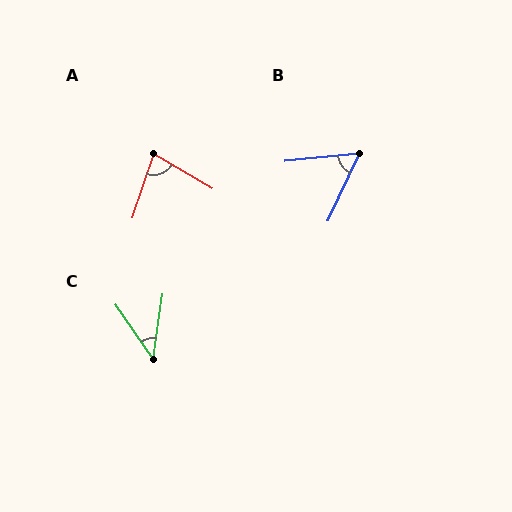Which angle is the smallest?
C, at approximately 43 degrees.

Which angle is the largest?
A, at approximately 78 degrees.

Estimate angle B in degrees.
Approximately 60 degrees.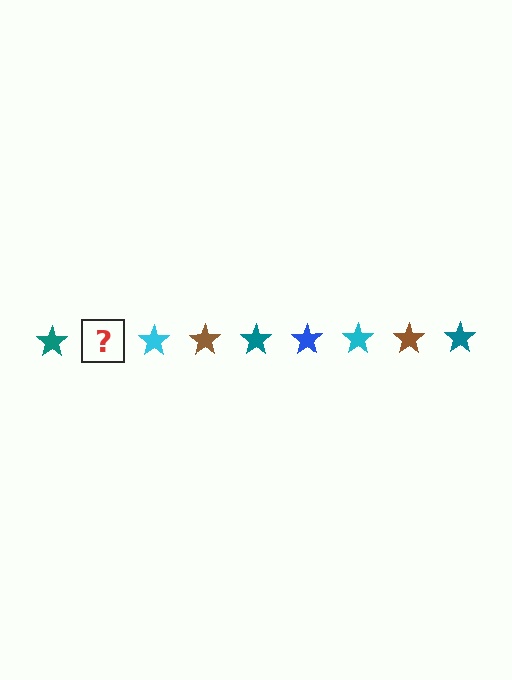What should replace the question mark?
The question mark should be replaced with a blue star.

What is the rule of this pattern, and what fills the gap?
The rule is that the pattern cycles through teal, blue, cyan, brown stars. The gap should be filled with a blue star.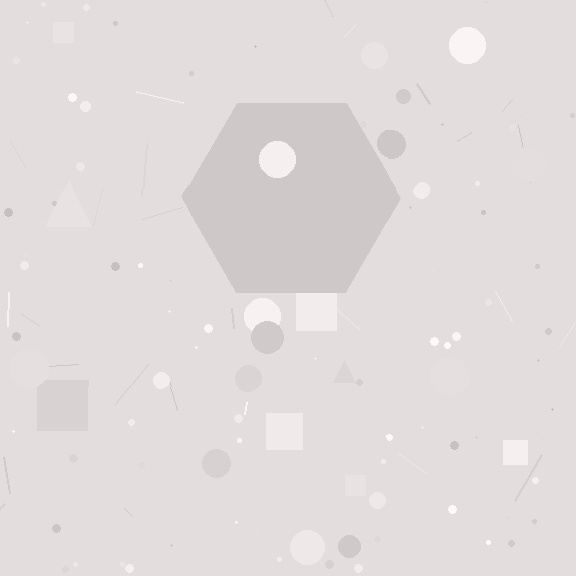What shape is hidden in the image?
A hexagon is hidden in the image.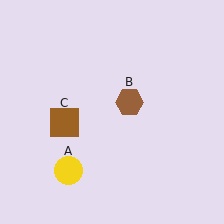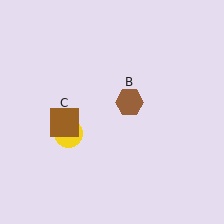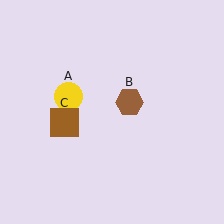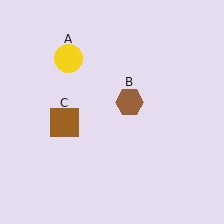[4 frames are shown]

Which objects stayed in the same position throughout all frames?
Brown hexagon (object B) and brown square (object C) remained stationary.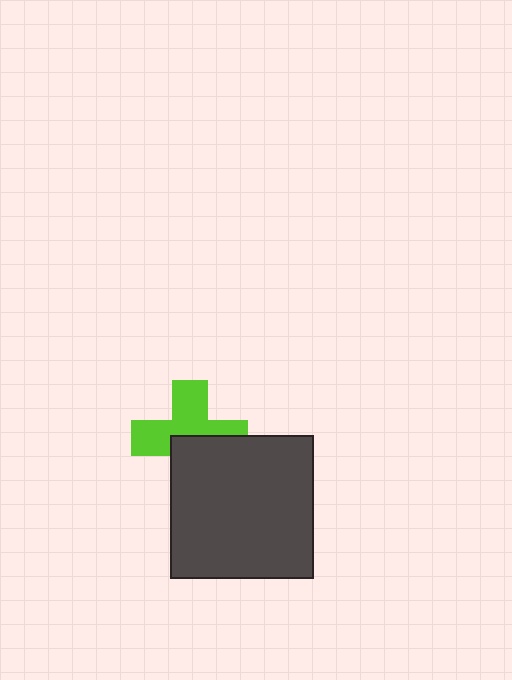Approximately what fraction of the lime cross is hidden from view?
Roughly 43% of the lime cross is hidden behind the dark gray square.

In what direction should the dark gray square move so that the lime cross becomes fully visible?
The dark gray square should move down. That is the shortest direction to clear the overlap and leave the lime cross fully visible.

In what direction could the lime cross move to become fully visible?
The lime cross could move up. That would shift it out from behind the dark gray square entirely.